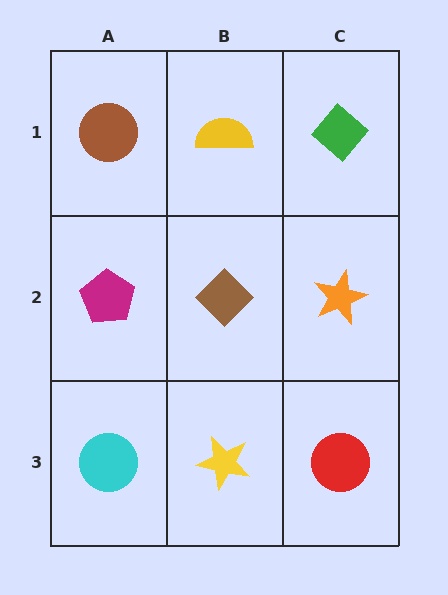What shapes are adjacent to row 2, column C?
A green diamond (row 1, column C), a red circle (row 3, column C), a brown diamond (row 2, column B).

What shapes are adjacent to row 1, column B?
A brown diamond (row 2, column B), a brown circle (row 1, column A), a green diamond (row 1, column C).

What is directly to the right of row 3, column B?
A red circle.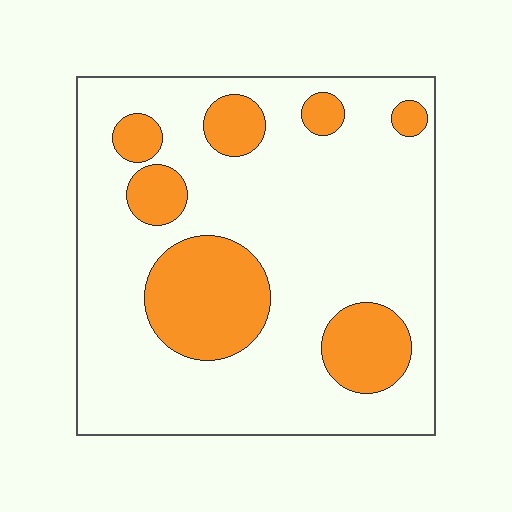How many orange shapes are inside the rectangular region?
7.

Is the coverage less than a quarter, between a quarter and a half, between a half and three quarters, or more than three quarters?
Less than a quarter.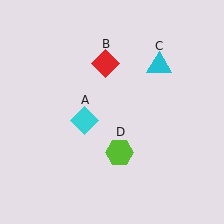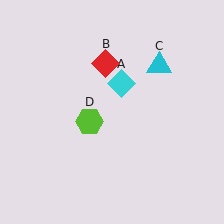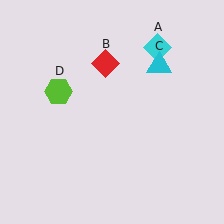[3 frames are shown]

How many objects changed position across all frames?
2 objects changed position: cyan diamond (object A), lime hexagon (object D).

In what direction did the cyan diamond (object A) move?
The cyan diamond (object A) moved up and to the right.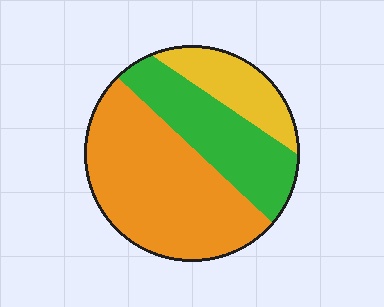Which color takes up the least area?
Yellow, at roughly 15%.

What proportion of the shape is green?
Green covers around 30% of the shape.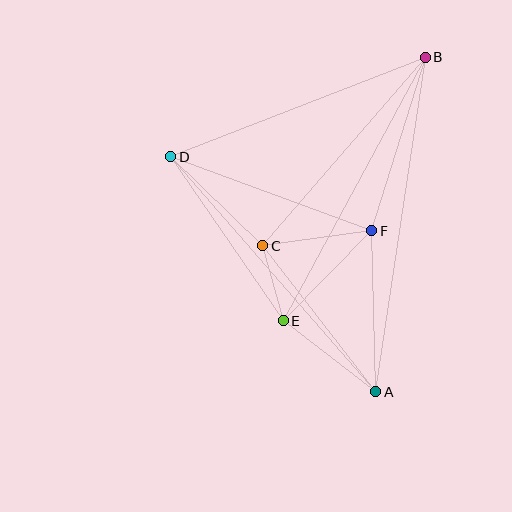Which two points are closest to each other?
Points C and E are closest to each other.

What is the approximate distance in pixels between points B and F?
The distance between B and F is approximately 182 pixels.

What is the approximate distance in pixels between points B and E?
The distance between B and E is approximately 299 pixels.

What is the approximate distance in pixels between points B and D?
The distance between B and D is approximately 274 pixels.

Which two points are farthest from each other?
Points A and B are farthest from each other.